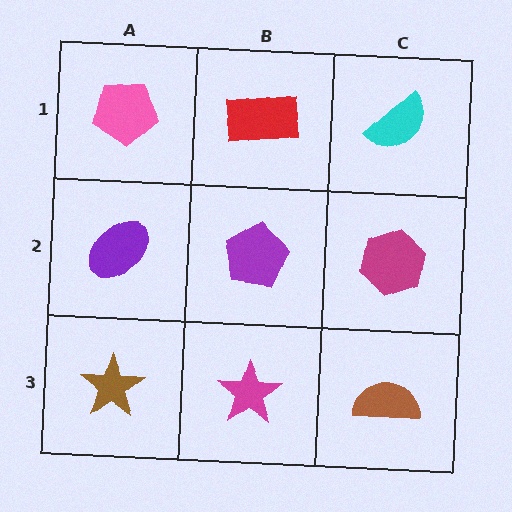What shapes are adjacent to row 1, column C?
A magenta hexagon (row 2, column C), a red rectangle (row 1, column B).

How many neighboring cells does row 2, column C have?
3.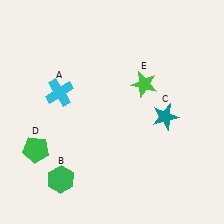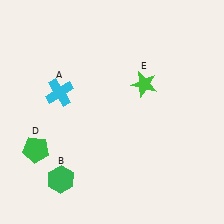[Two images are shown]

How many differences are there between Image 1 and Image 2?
There is 1 difference between the two images.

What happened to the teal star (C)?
The teal star (C) was removed in Image 2. It was in the bottom-right area of Image 1.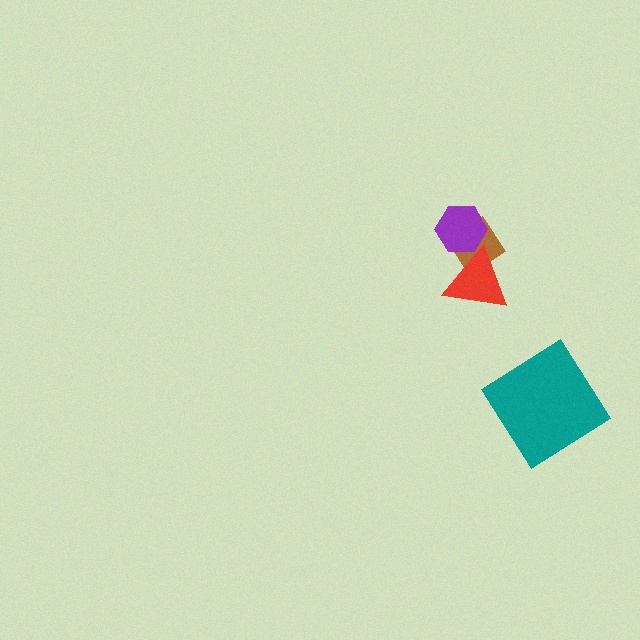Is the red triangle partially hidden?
Yes, it is partially covered by another shape.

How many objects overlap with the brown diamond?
2 objects overlap with the brown diamond.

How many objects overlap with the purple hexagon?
2 objects overlap with the purple hexagon.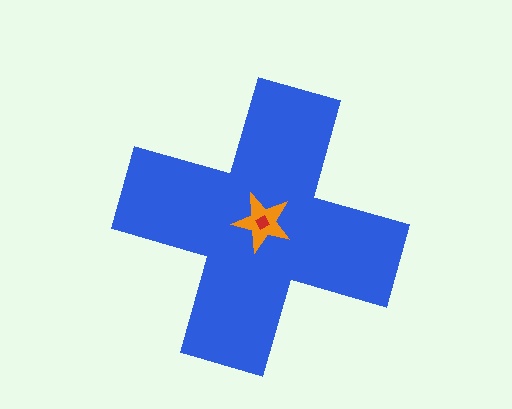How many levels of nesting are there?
3.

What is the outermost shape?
The blue cross.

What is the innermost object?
The red diamond.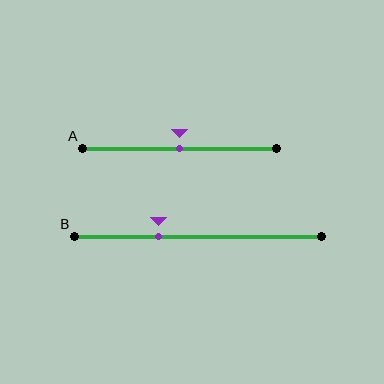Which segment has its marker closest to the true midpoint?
Segment A has its marker closest to the true midpoint.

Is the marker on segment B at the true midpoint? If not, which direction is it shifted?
No, the marker on segment B is shifted to the left by about 16% of the segment length.